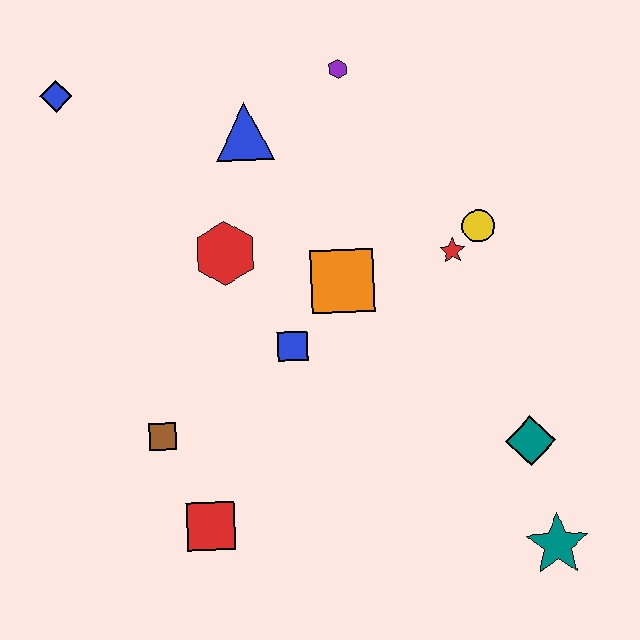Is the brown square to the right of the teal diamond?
No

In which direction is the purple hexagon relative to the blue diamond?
The purple hexagon is to the right of the blue diamond.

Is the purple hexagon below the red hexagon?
No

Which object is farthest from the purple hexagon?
The teal star is farthest from the purple hexagon.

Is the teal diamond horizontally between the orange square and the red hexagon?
No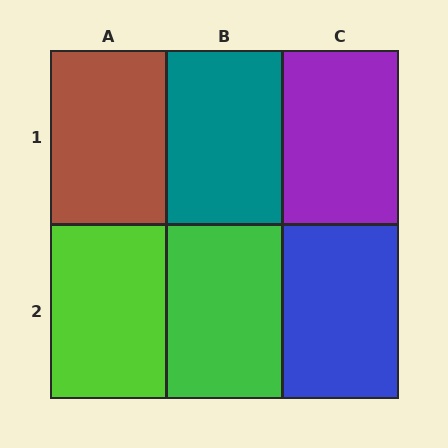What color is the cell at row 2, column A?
Lime.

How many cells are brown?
1 cell is brown.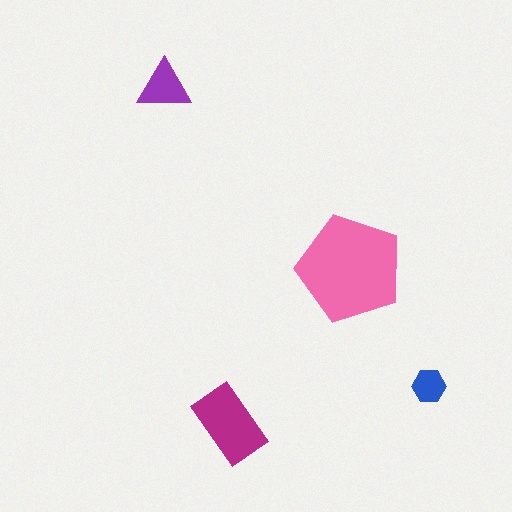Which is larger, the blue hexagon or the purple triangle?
The purple triangle.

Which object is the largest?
The pink pentagon.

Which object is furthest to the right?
The blue hexagon is rightmost.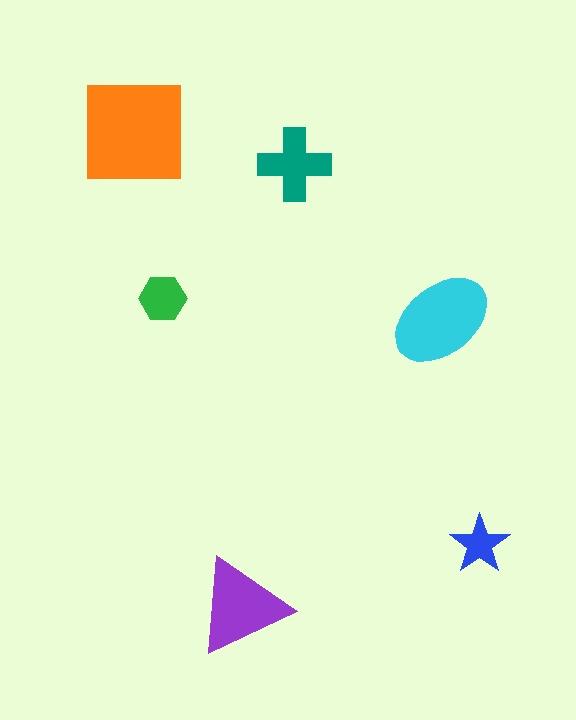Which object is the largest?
The orange square.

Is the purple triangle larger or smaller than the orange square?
Smaller.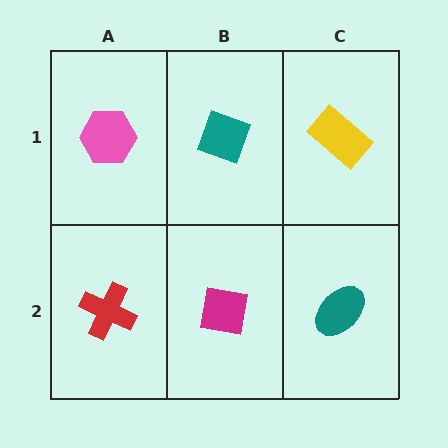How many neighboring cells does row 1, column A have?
2.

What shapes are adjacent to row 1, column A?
A red cross (row 2, column A), a teal diamond (row 1, column B).